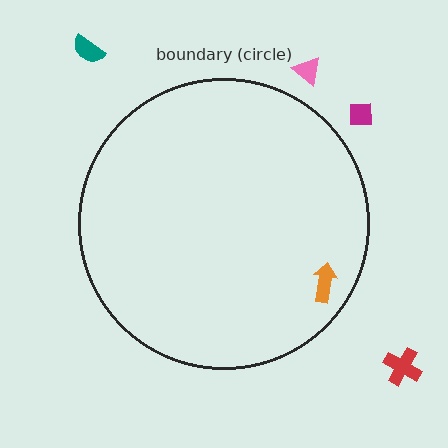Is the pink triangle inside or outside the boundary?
Outside.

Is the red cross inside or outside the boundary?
Outside.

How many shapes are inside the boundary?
1 inside, 4 outside.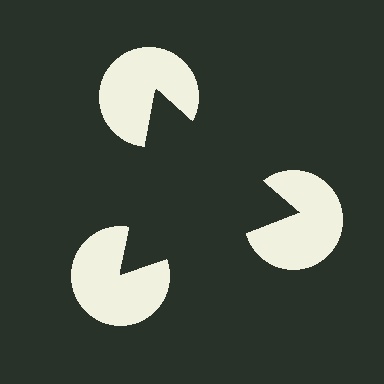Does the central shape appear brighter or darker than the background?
It typically appears slightly darker than the background, even though no actual brightness change is drawn.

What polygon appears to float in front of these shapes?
An illusory triangle — its edges are inferred from the aligned wedge cuts in the pac-man discs, not physically drawn.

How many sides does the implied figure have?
3 sides.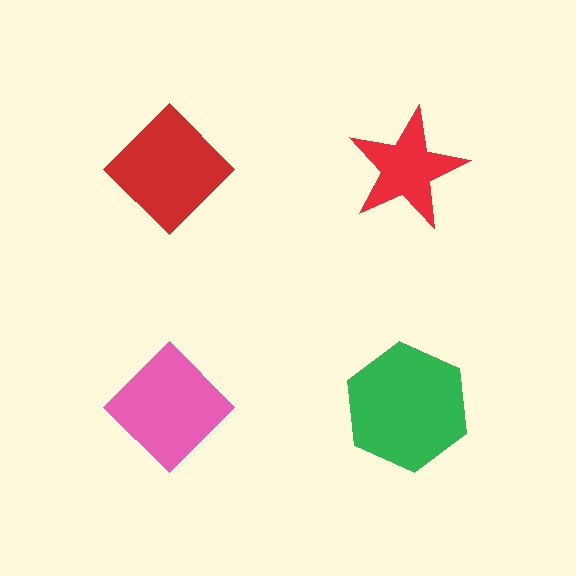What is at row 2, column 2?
A green hexagon.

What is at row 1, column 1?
A red diamond.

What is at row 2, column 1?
A pink diamond.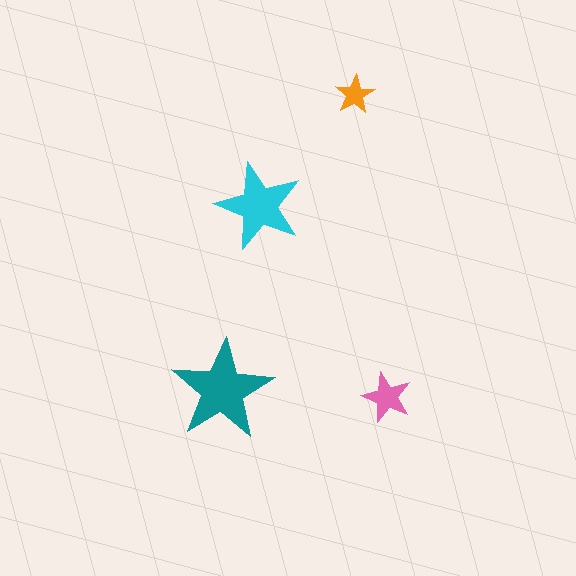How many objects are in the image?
There are 4 objects in the image.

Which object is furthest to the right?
The pink star is rightmost.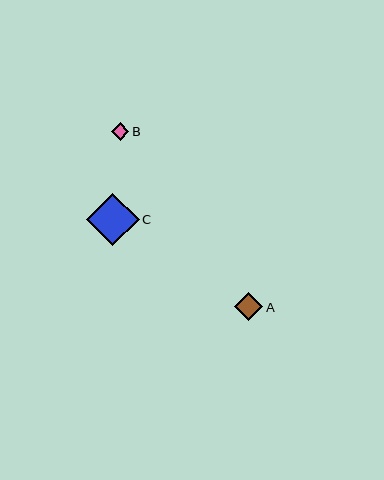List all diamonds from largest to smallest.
From largest to smallest: C, A, B.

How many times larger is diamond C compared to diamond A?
Diamond C is approximately 1.8 times the size of diamond A.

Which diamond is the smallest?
Diamond B is the smallest with a size of approximately 17 pixels.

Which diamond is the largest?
Diamond C is the largest with a size of approximately 52 pixels.